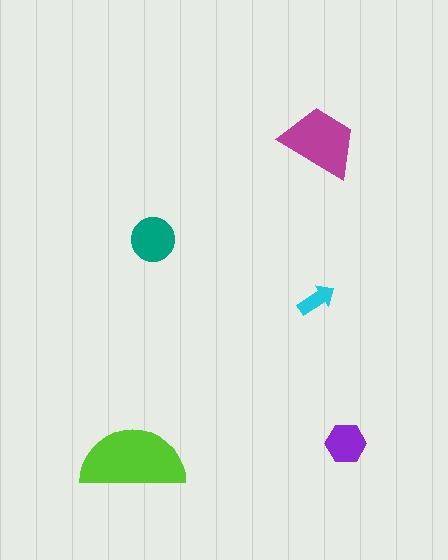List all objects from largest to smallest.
The lime semicircle, the magenta trapezoid, the teal circle, the purple hexagon, the cyan arrow.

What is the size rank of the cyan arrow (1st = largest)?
5th.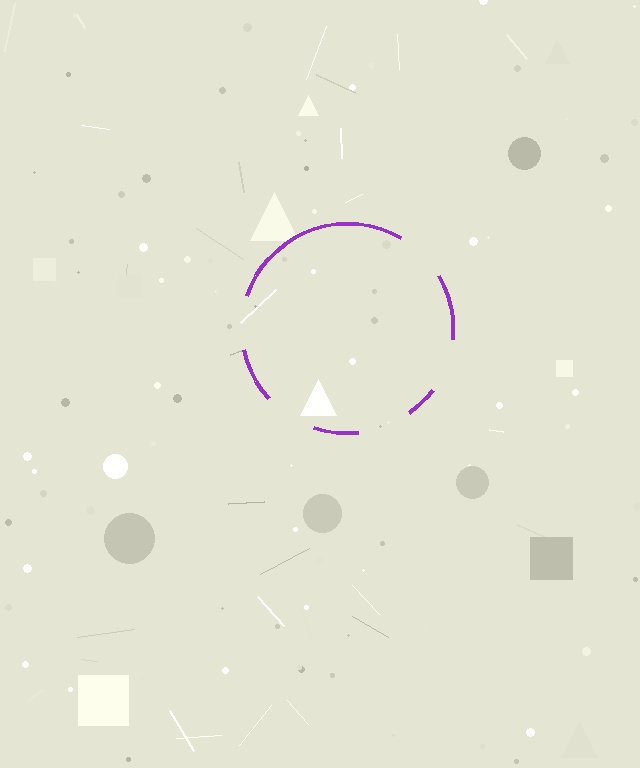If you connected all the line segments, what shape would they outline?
They would outline a circle.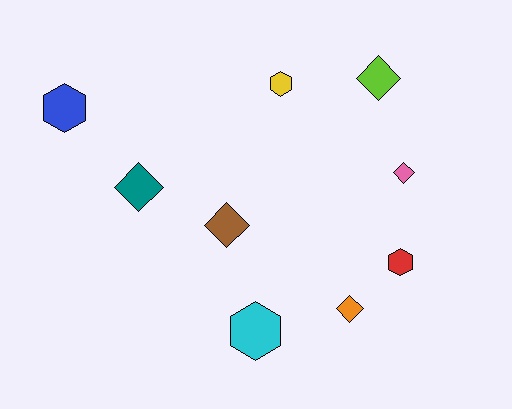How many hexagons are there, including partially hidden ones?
There are 4 hexagons.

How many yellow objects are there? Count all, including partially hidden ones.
There is 1 yellow object.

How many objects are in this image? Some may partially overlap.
There are 9 objects.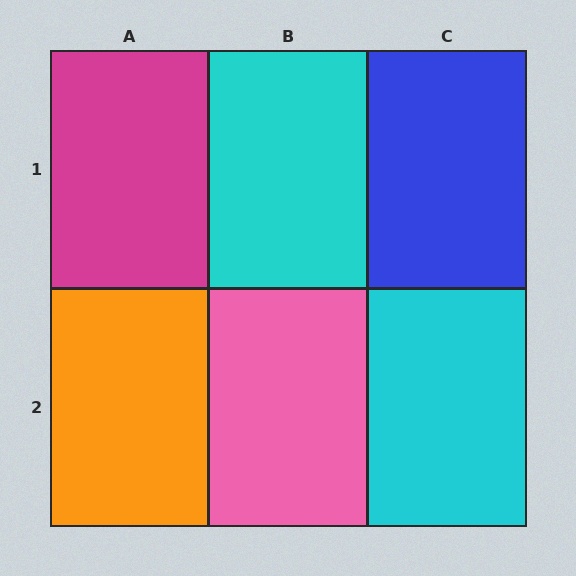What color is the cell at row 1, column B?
Cyan.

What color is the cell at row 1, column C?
Blue.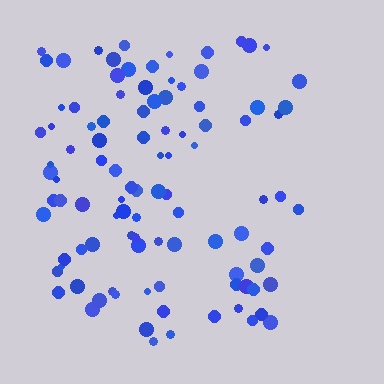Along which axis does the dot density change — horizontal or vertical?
Horizontal.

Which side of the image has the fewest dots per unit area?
The right.